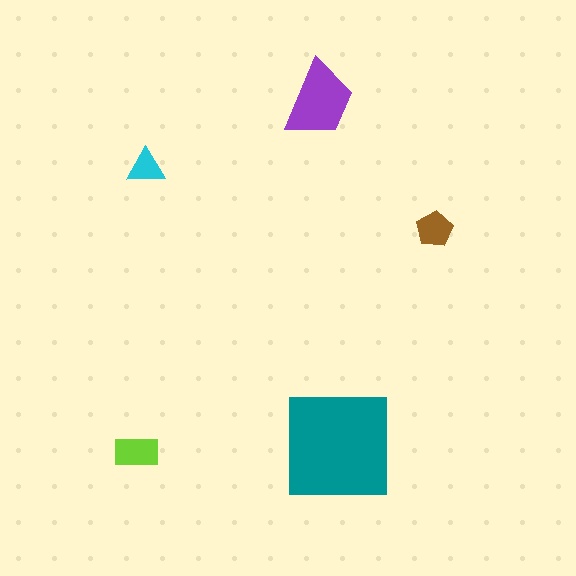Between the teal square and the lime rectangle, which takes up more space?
The teal square.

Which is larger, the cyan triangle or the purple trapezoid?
The purple trapezoid.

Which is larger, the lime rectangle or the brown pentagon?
The lime rectangle.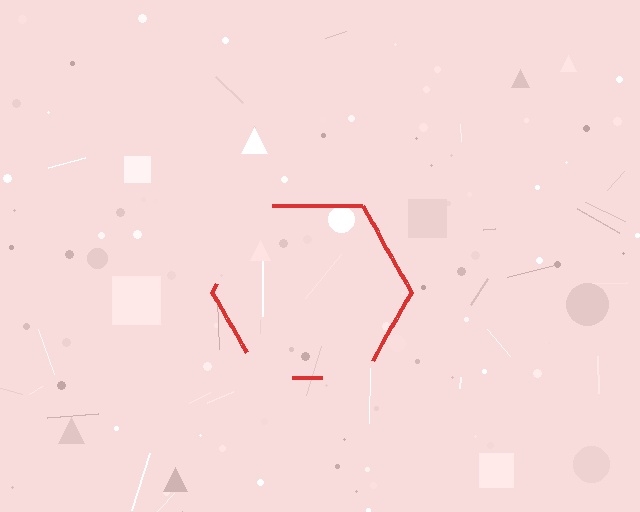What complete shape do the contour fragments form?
The contour fragments form a hexagon.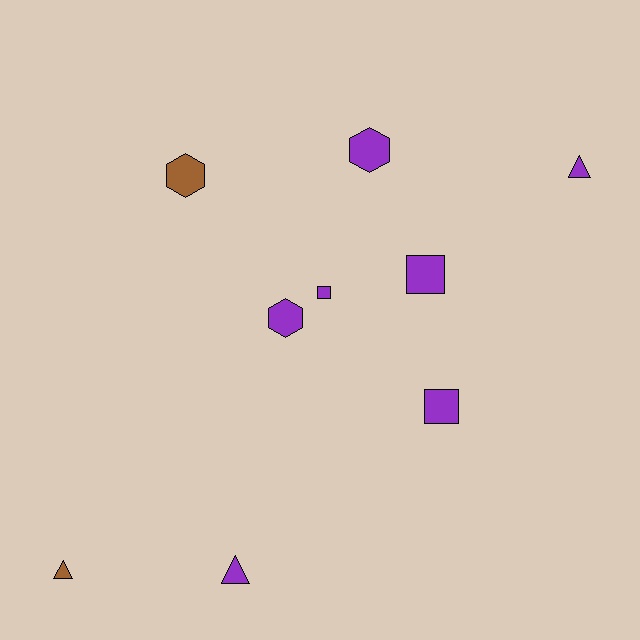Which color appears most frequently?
Purple, with 7 objects.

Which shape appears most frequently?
Hexagon, with 3 objects.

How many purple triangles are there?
There are 2 purple triangles.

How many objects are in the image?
There are 9 objects.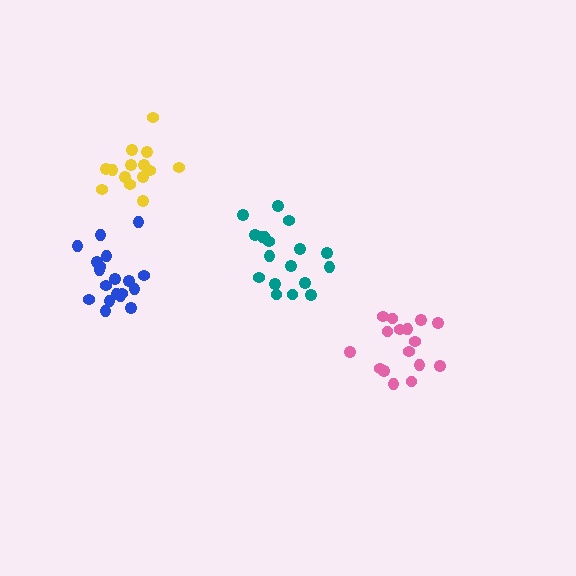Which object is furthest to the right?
The pink cluster is rightmost.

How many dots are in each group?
Group 1: 16 dots, Group 2: 19 dots, Group 3: 14 dots, Group 4: 18 dots (67 total).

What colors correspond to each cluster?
The clusters are colored: pink, blue, yellow, teal.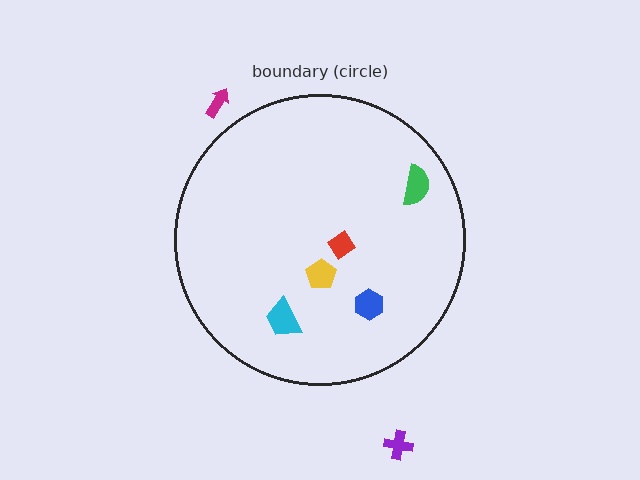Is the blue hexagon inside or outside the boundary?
Inside.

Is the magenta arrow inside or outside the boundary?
Outside.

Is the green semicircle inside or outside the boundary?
Inside.